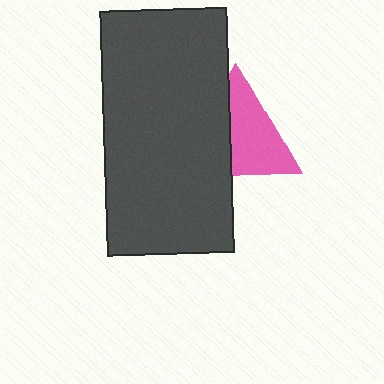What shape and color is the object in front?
The object in front is a dark gray rectangle.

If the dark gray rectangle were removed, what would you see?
You would see the complete pink triangle.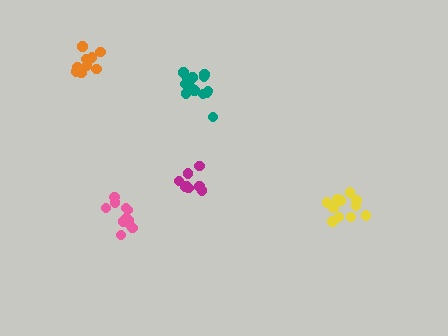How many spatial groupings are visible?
There are 5 spatial groupings.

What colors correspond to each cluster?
The clusters are colored: orange, pink, magenta, teal, yellow.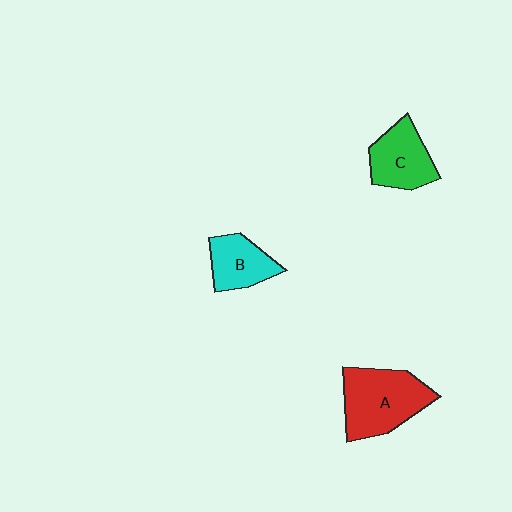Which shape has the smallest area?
Shape B (cyan).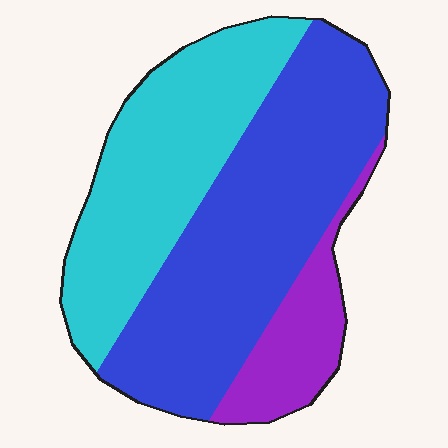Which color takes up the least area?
Purple, at roughly 15%.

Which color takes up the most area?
Blue, at roughly 50%.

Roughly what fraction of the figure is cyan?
Cyan takes up about three eighths (3/8) of the figure.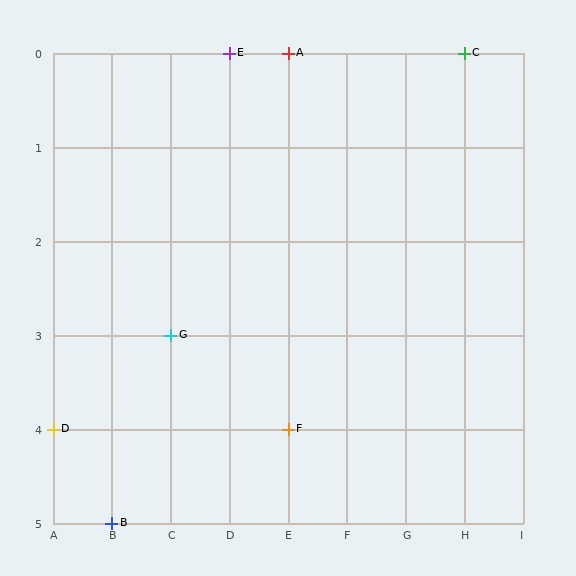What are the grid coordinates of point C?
Point C is at grid coordinates (H, 0).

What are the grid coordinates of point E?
Point E is at grid coordinates (D, 0).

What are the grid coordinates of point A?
Point A is at grid coordinates (E, 0).